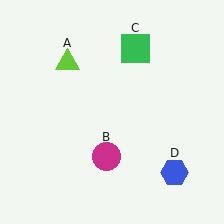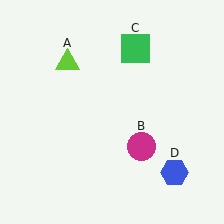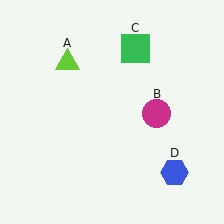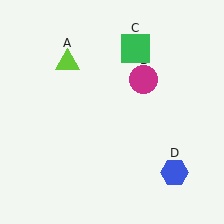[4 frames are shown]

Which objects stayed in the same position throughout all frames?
Lime triangle (object A) and green square (object C) and blue hexagon (object D) remained stationary.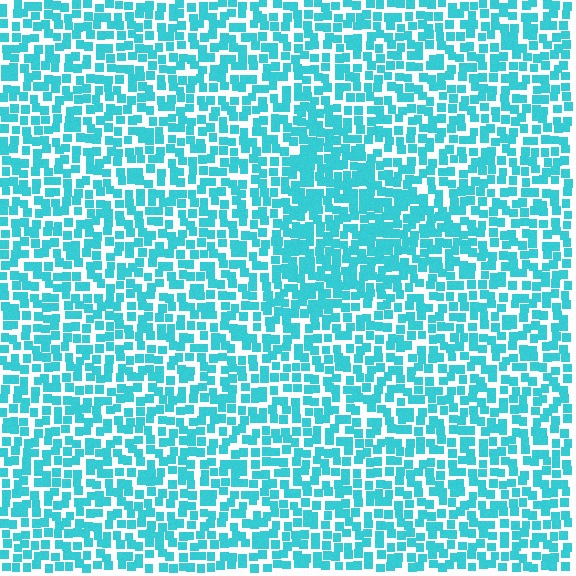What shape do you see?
I see a triangle.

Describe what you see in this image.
The image contains small cyan elements arranged at two different densities. A triangle-shaped region is visible where the elements are more densely packed than the surrounding area.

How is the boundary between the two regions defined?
The boundary is defined by a change in element density (approximately 1.5x ratio). All elements are the same color, size, and shape.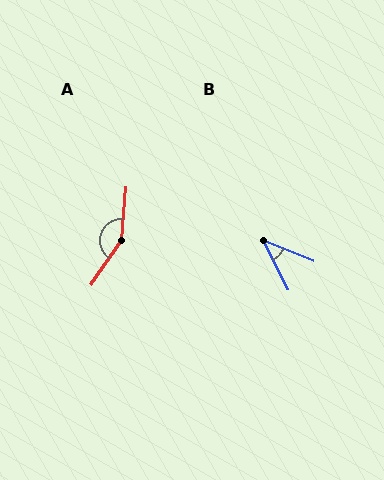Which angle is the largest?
A, at approximately 150 degrees.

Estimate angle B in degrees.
Approximately 41 degrees.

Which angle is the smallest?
B, at approximately 41 degrees.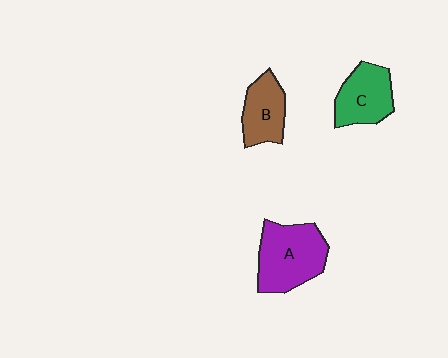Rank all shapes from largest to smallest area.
From largest to smallest: A (purple), C (green), B (brown).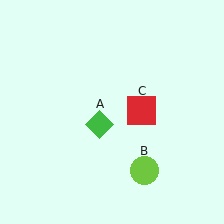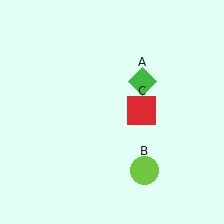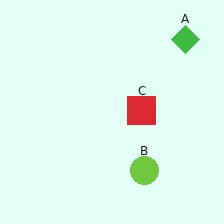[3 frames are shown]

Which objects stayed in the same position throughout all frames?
Lime circle (object B) and red square (object C) remained stationary.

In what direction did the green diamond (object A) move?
The green diamond (object A) moved up and to the right.